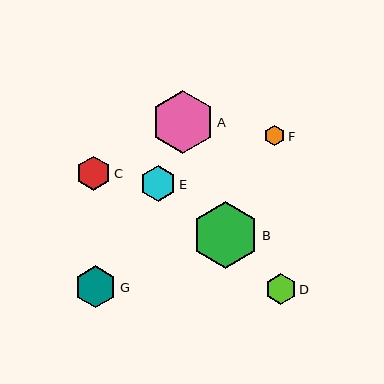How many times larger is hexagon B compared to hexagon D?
Hexagon B is approximately 2.2 times the size of hexagon D.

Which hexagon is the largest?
Hexagon B is the largest with a size of approximately 67 pixels.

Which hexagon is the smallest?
Hexagon F is the smallest with a size of approximately 21 pixels.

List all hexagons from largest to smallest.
From largest to smallest: B, A, G, E, C, D, F.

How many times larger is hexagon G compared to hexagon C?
Hexagon G is approximately 1.2 times the size of hexagon C.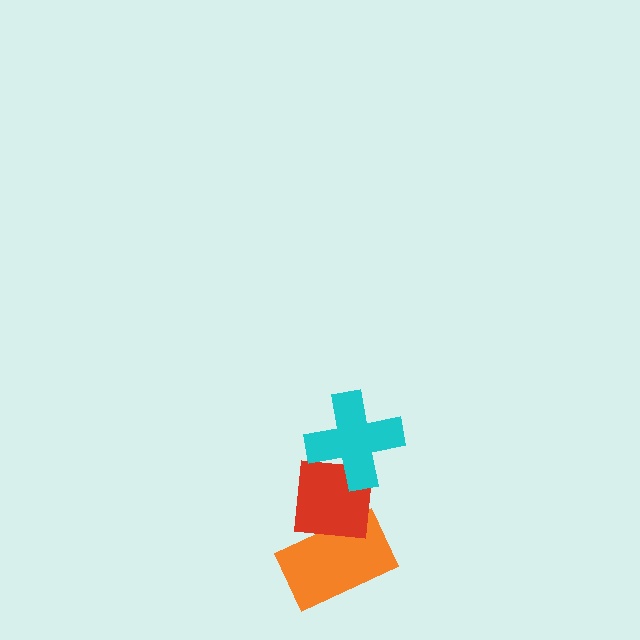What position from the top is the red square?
The red square is 2nd from the top.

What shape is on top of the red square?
The cyan cross is on top of the red square.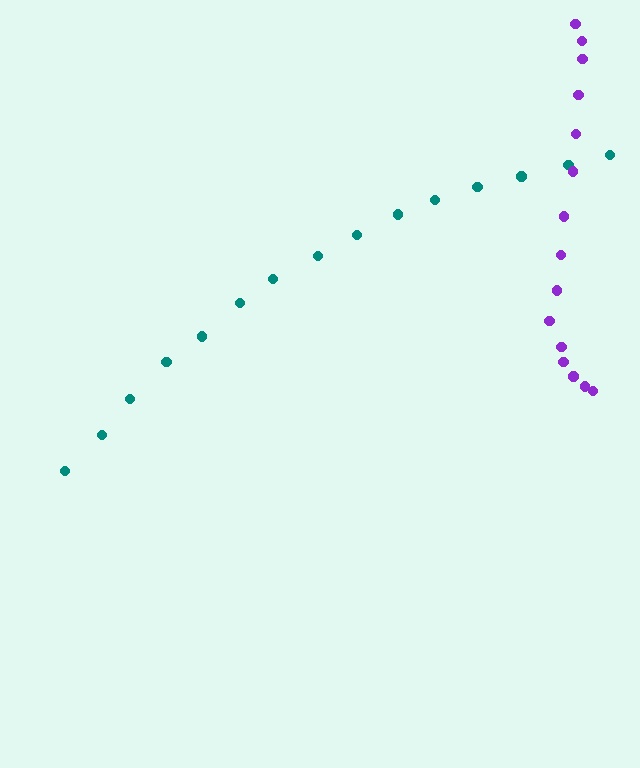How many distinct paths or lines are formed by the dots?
There are 2 distinct paths.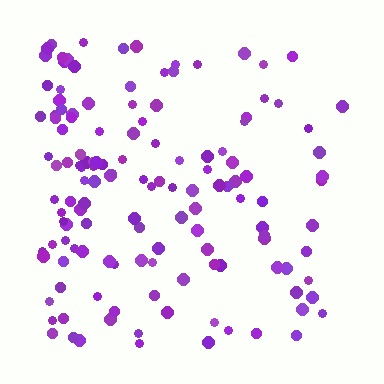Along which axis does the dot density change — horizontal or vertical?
Horizontal.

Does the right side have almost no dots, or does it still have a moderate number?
Still a moderate number, just noticeably fewer than the left.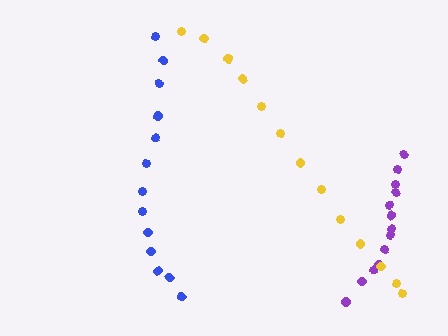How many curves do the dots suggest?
There are 3 distinct paths.